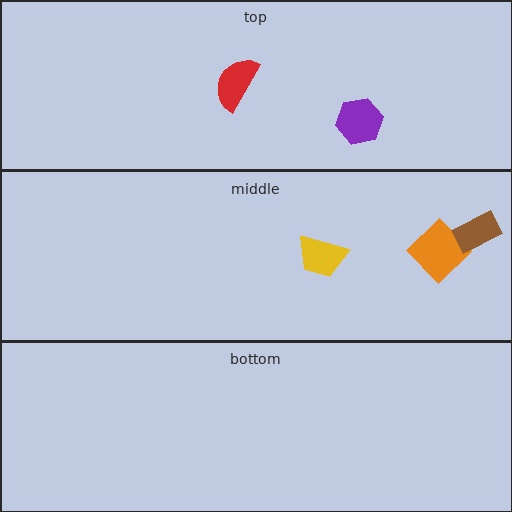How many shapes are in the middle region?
3.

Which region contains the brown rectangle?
The middle region.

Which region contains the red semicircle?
The top region.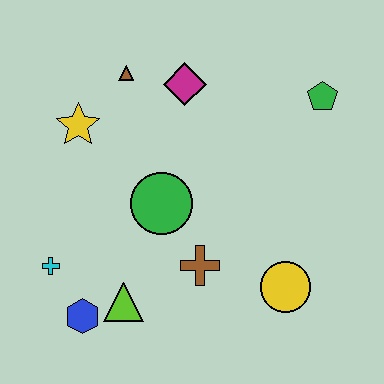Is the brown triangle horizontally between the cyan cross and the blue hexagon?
No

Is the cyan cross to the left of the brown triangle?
Yes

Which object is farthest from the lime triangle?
The green pentagon is farthest from the lime triangle.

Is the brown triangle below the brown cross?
No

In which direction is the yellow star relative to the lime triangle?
The yellow star is above the lime triangle.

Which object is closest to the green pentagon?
The magenta diamond is closest to the green pentagon.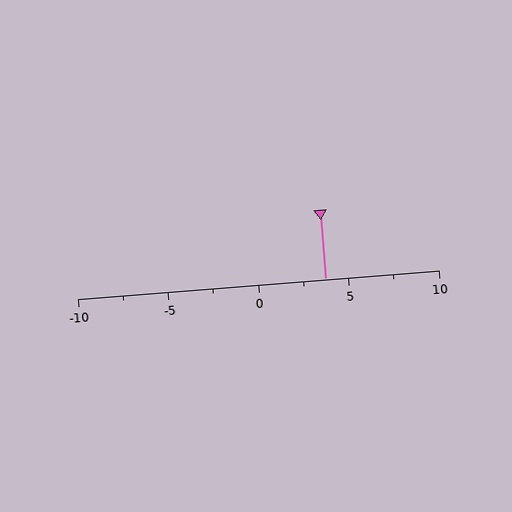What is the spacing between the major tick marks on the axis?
The major ticks are spaced 5 apart.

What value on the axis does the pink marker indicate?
The marker indicates approximately 3.8.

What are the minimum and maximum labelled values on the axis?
The axis runs from -10 to 10.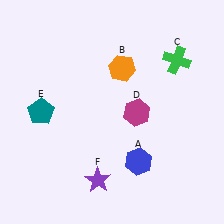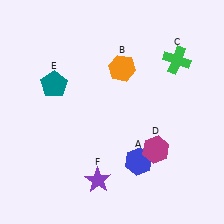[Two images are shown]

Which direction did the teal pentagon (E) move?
The teal pentagon (E) moved up.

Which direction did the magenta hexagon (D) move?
The magenta hexagon (D) moved down.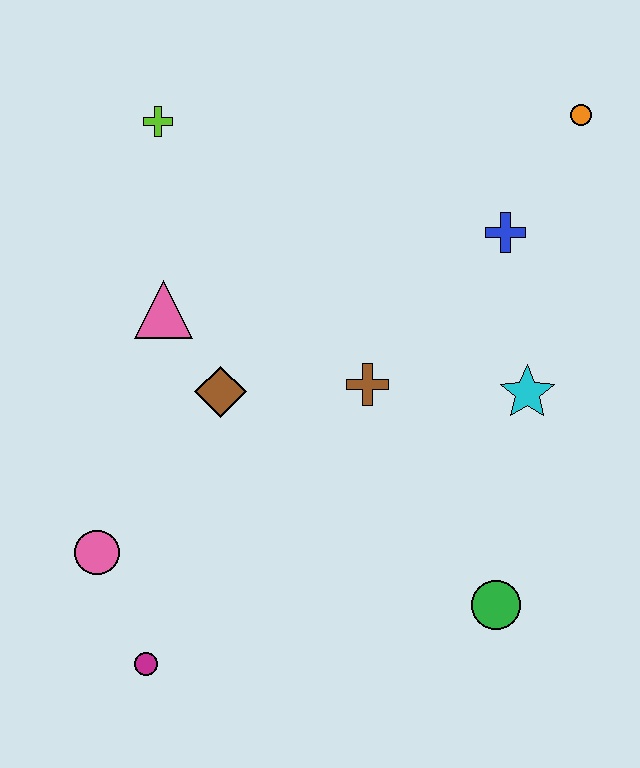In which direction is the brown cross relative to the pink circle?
The brown cross is to the right of the pink circle.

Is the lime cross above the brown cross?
Yes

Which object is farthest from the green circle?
The lime cross is farthest from the green circle.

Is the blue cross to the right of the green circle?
Yes